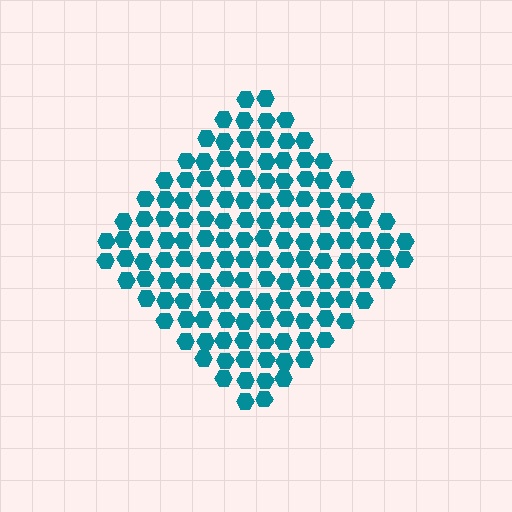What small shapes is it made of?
It is made of small hexagons.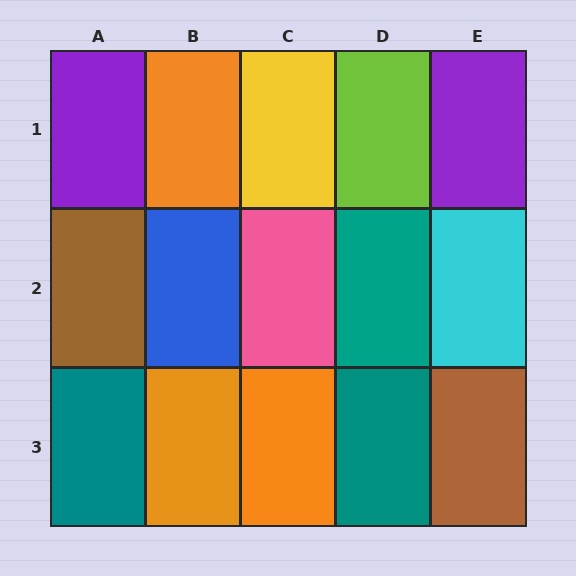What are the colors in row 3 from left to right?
Teal, orange, orange, teal, brown.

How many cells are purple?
2 cells are purple.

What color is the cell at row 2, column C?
Pink.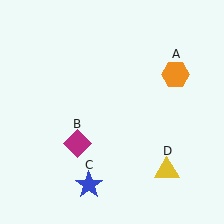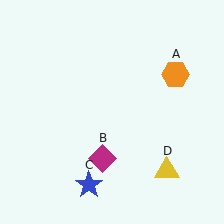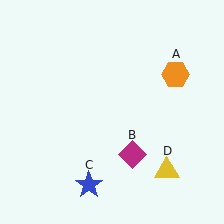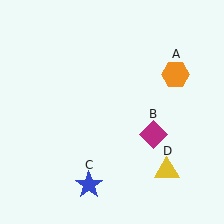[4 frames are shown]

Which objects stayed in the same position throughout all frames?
Orange hexagon (object A) and blue star (object C) and yellow triangle (object D) remained stationary.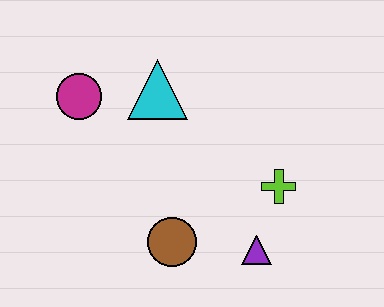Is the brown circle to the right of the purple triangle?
No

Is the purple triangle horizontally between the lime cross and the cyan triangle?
Yes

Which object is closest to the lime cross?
The purple triangle is closest to the lime cross.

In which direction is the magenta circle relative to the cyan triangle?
The magenta circle is to the left of the cyan triangle.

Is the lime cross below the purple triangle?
No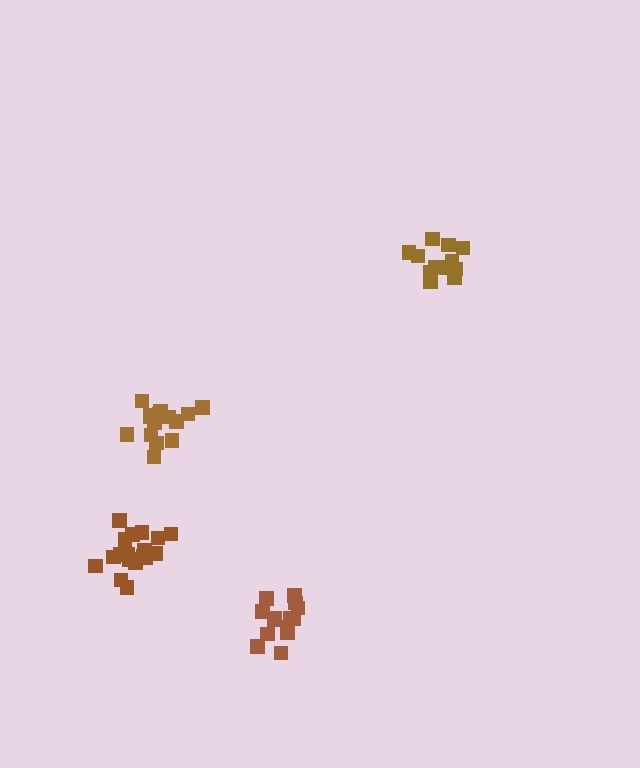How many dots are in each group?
Group 1: 15 dots, Group 2: 13 dots, Group 3: 14 dots, Group 4: 18 dots (60 total).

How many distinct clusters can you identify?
There are 4 distinct clusters.